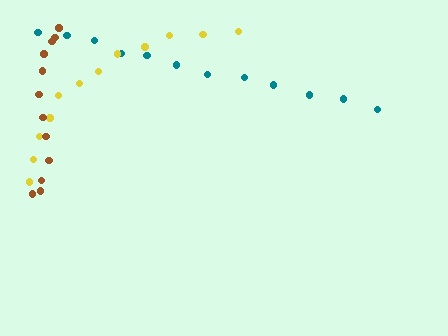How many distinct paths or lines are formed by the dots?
There are 3 distinct paths.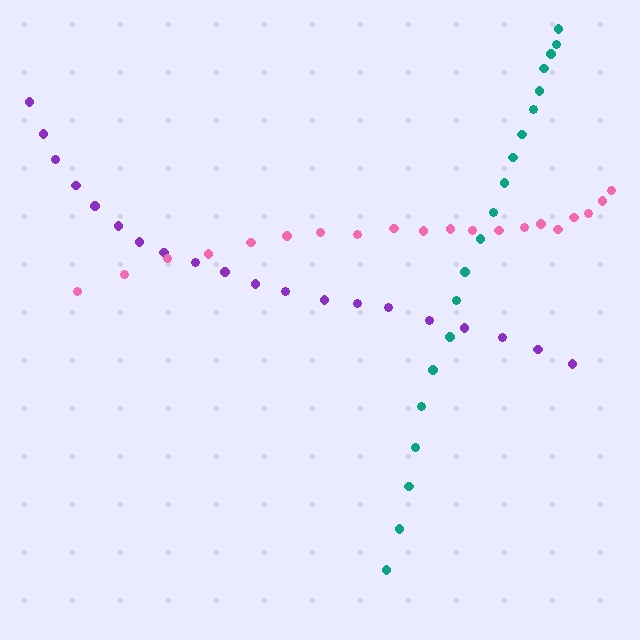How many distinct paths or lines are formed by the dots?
There are 3 distinct paths.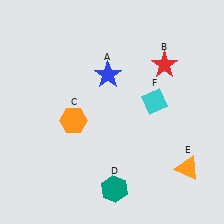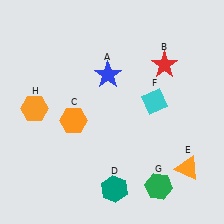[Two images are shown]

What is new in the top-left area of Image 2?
An orange hexagon (H) was added in the top-left area of Image 2.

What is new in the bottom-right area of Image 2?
A green hexagon (G) was added in the bottom-right area of Image 2.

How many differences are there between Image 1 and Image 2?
There are 2 differences between the two images.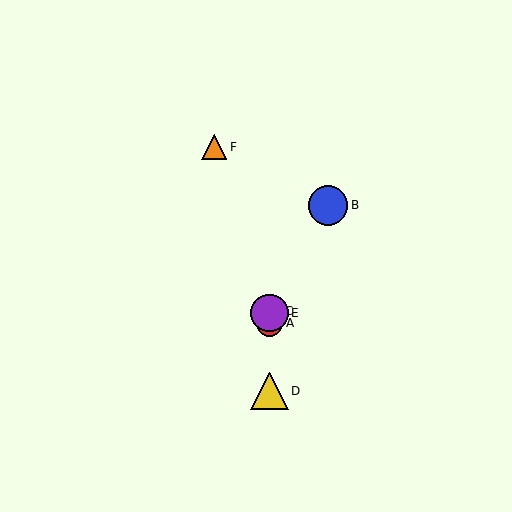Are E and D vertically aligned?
Yes, both are at x≈270.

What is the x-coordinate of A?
Object A is at x≈270.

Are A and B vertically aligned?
No, A is at x≈270 and B is at x≈328.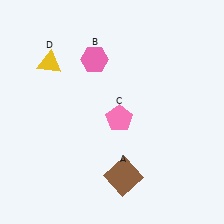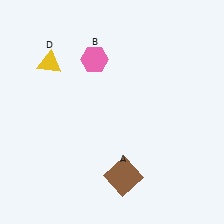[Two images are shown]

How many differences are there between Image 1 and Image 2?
There is 1 difference between the two images.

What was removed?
The pink pentagon (C) was removed in Image 2.